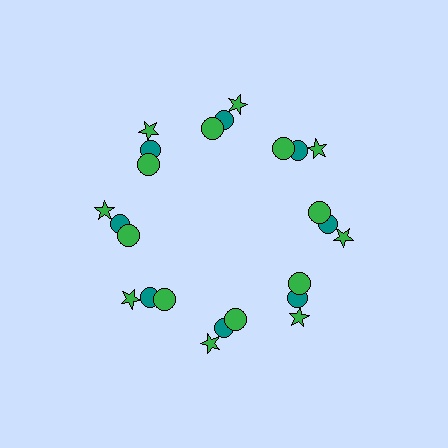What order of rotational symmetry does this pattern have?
This pattern has 8-fold rotational symmetry.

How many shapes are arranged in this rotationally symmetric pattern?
There are 24 shapes, arranged in 8 groups of 3.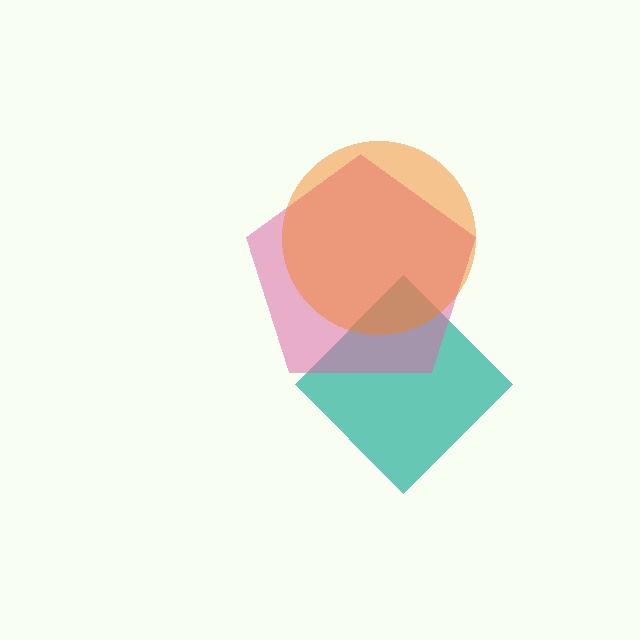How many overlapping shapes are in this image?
There are 3 overlapping shapes in the image.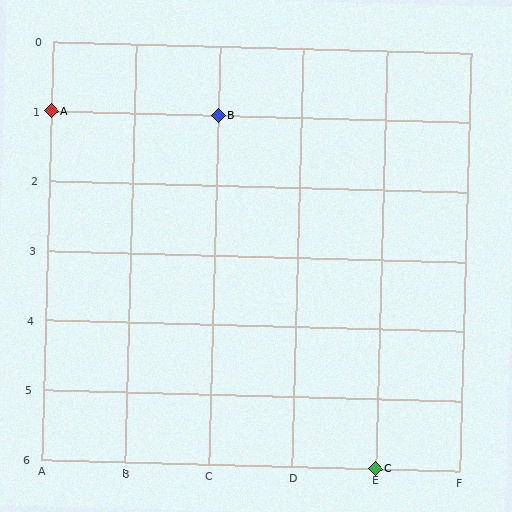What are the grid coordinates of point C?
Point C is at grid coordinates (E, 6).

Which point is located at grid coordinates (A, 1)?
Point A is at (A, 1).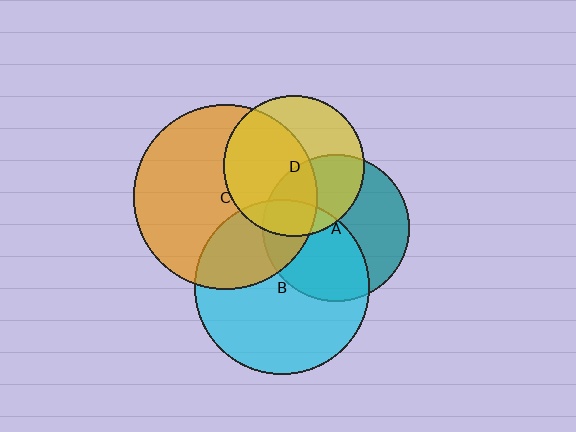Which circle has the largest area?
Circle C (orange).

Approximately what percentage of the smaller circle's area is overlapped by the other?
Approximately 45%.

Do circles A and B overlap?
Yes.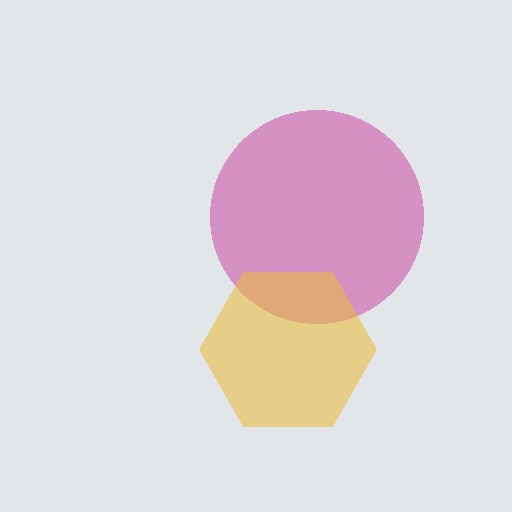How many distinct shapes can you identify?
There are 2 distinct shapes: a magenta circle, a yellow hexagon.